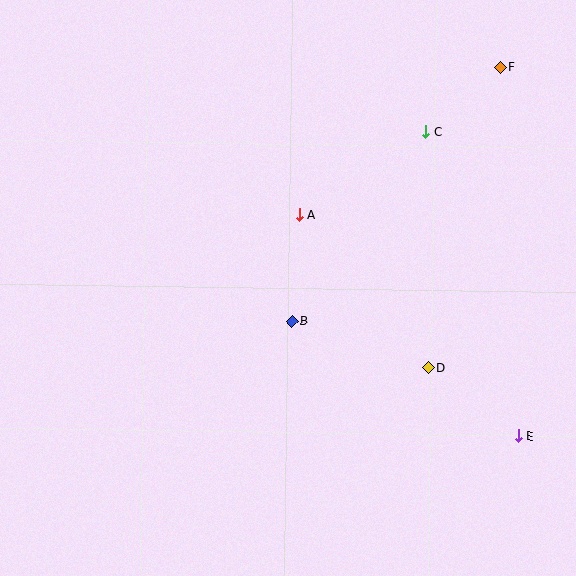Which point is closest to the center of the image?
Point B at (292, 321) is closest to the center.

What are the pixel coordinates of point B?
Point B is at (292, 321).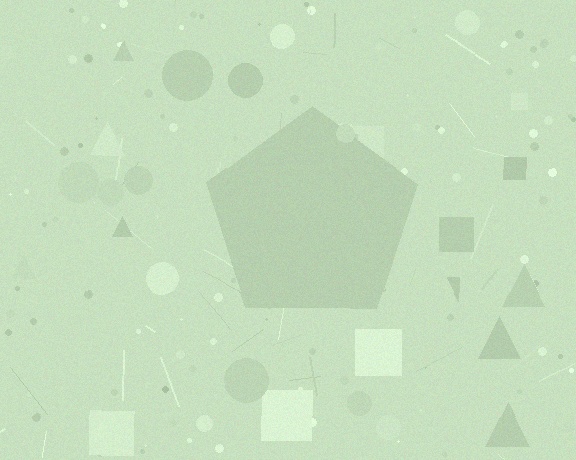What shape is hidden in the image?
A pentagon is hidden in the image.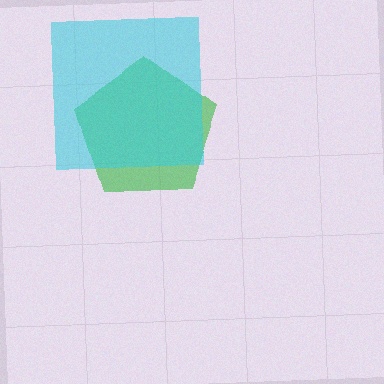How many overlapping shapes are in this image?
There are 2 overlapping shapes in the image.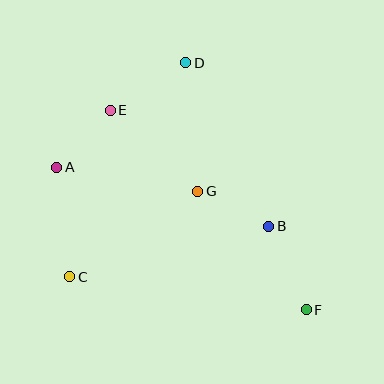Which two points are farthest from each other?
Points A and F are farthest from each other.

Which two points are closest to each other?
Points A and E are closest to each other.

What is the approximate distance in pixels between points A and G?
The distance between A and G is approximately 143 pixels.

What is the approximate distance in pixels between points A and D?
The distance between A and D is approximately 166 pixels.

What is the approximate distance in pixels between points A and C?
The distance between A and C is approximately 110 pixels.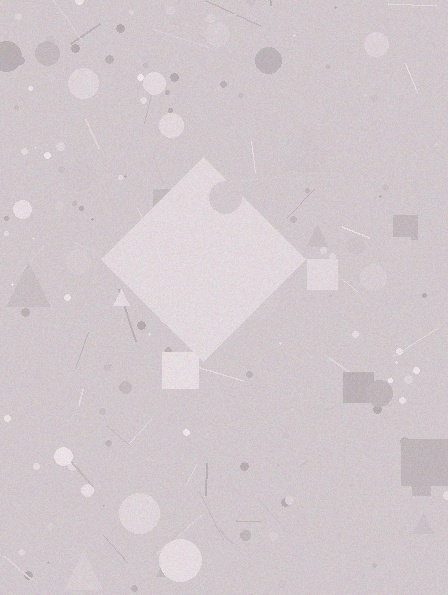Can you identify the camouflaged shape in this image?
The camouflaged shape is a diamond.